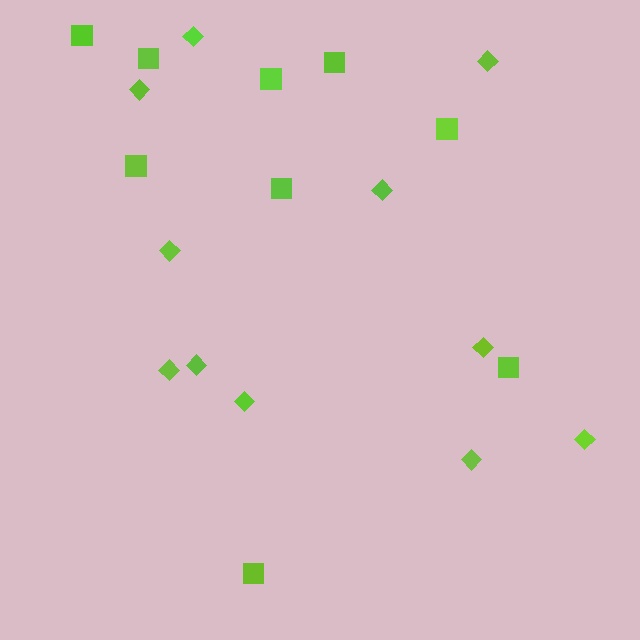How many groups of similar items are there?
There are 2 groups: one group of diamonds (11) and one group of squares (9).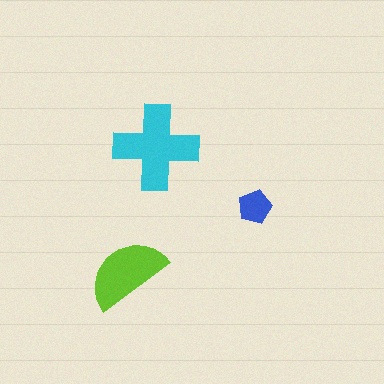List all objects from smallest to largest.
The blue pentagon, the lime semicircle, the cyan cross.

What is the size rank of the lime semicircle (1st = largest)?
2nd.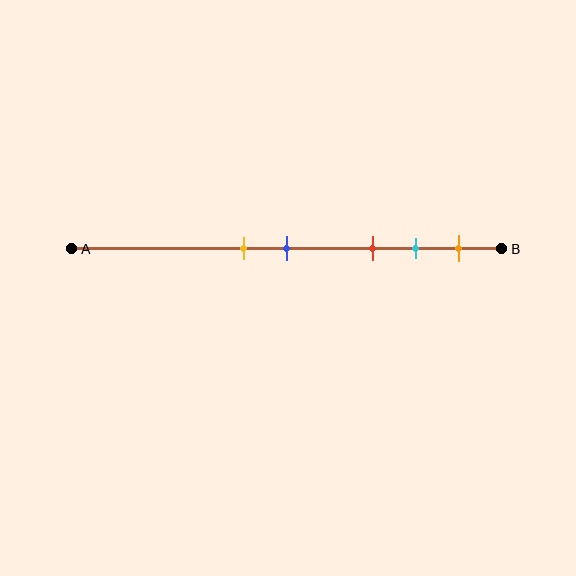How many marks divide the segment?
There are 5 marks dividing the segment.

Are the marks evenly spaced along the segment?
No, the marks are not evenly spaced.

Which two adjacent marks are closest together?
The yellow and blue marks are the closest adjacent pair.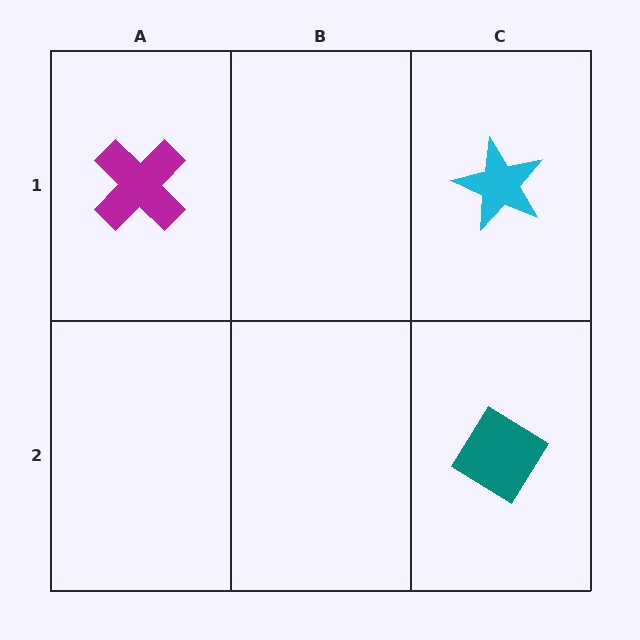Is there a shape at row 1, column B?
No, that cell is empty.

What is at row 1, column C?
A cyan star.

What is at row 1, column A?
A magenta cross.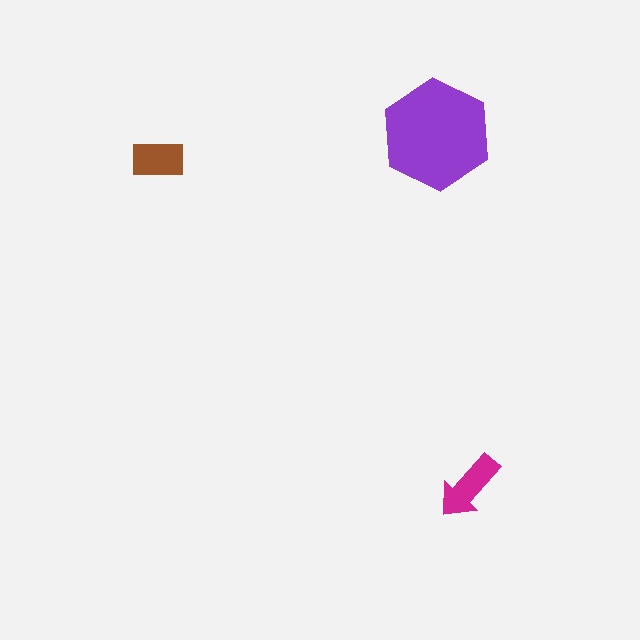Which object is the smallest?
The brown rectangle.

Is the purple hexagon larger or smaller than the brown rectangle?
Larger.